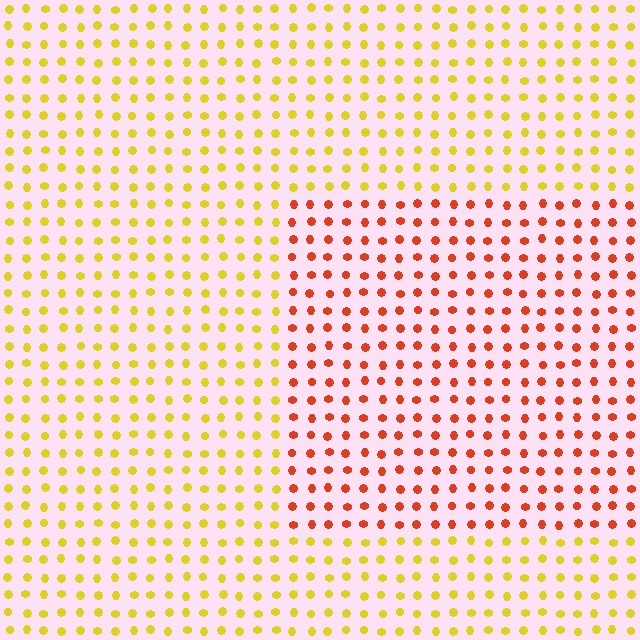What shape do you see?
I see a rectangle.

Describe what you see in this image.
The image is filled with small yellow elements in a uniform arrangement. A rectangle-shaped region is visible where the elements are tinted to a slightly different hue, forming a subtle color boundary.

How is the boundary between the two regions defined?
The boundary is defined purely by a slight shift in hue (about 47 degrees). Spacing, size, and orientation are identical on both sides.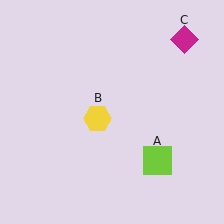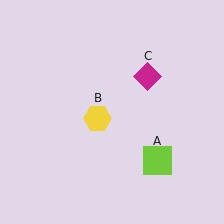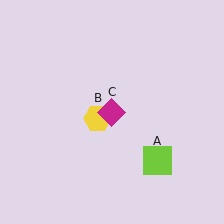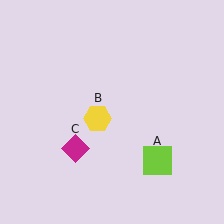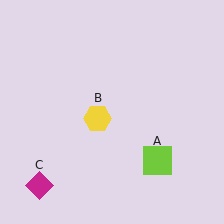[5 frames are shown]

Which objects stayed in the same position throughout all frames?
Lime square (object A) and yellow hexagon (object B) remained stationary.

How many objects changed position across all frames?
1 object changed position: magenta diamond (object C).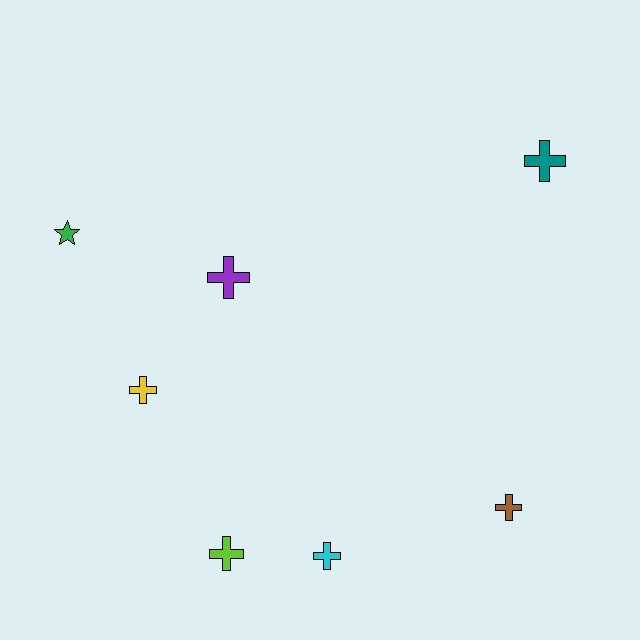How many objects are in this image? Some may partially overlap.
There are 7 objects.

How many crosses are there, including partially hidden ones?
There are 6 crosses.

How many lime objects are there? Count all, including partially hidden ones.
There is 1 lime object.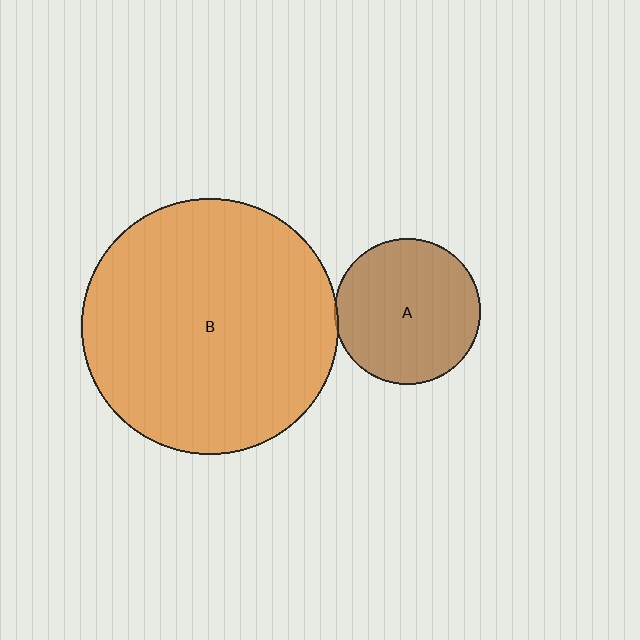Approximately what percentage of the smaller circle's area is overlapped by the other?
Approximately 5%.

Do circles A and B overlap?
Yes.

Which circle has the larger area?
Circle B (orange).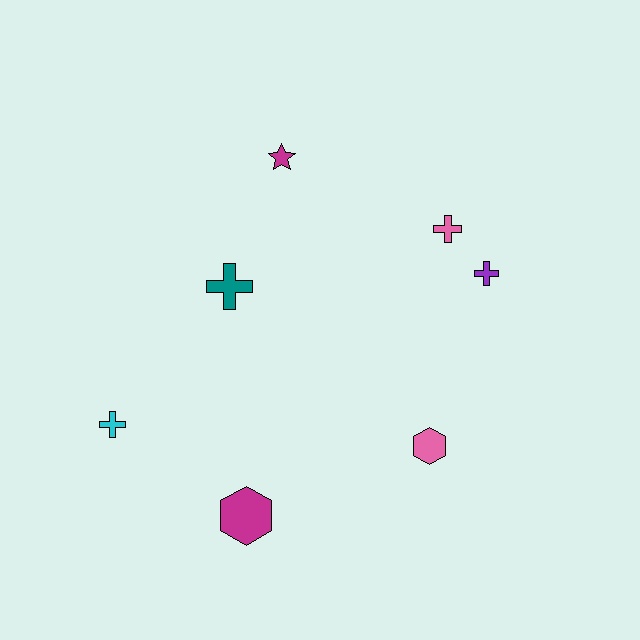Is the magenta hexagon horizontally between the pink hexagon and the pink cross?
No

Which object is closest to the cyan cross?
The magenta hexagon is closest to the cyan cross.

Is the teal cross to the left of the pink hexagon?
Yes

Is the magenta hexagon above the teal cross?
No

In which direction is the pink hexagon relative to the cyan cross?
The pink hexagon is to the right of the cyan cross.